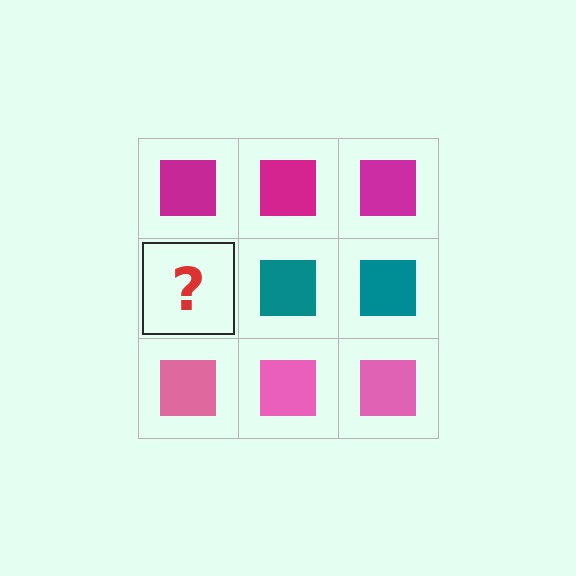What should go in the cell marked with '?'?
The missing cell should contain a teal square.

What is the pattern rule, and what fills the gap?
The rule is that each row has a consistent color. The gap should be filled with a teal square.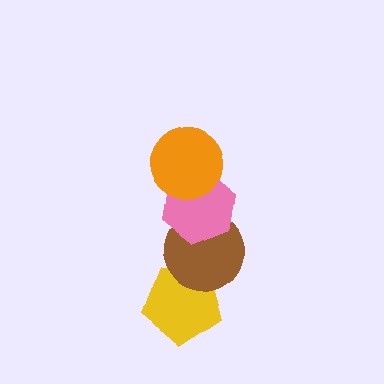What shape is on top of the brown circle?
The pink hexagon is on top of the brown circle.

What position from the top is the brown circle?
The brown circle is 3rd from the top.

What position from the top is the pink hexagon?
The pink hexagon is 2nd from the top.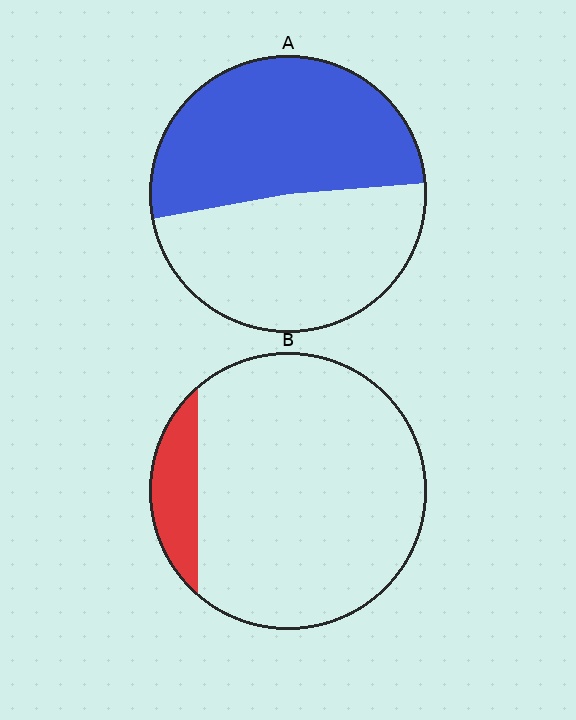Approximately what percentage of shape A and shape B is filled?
A is approximately 50% and B is approximately 10%.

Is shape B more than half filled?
No.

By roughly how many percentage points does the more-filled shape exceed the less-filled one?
By roughly 40 percentage points (A over B).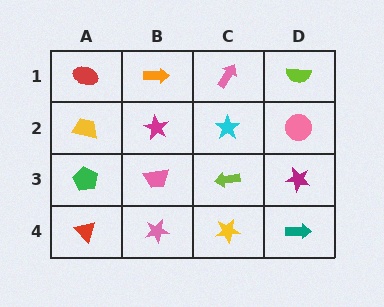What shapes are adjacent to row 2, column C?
A pink arrow (row 1, column C), a lime arrow (row 3, column C), a magenta star (row 2, column B), a pink circle (row 2, column D).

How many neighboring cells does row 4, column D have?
2.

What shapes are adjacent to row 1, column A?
A yellow trapezoid (row 2, column A), an orange arrow (row 1, column B).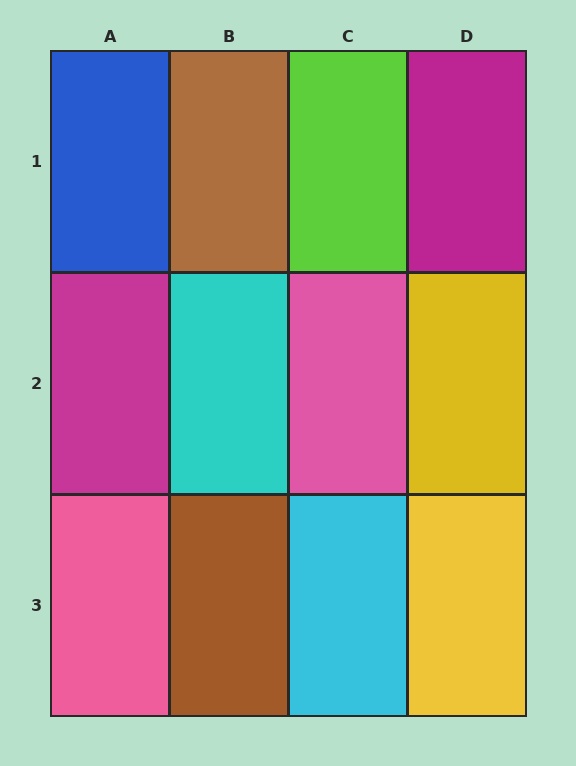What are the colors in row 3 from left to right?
Pink, brown, cyan, yellow.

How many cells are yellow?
2 cells are yellow.